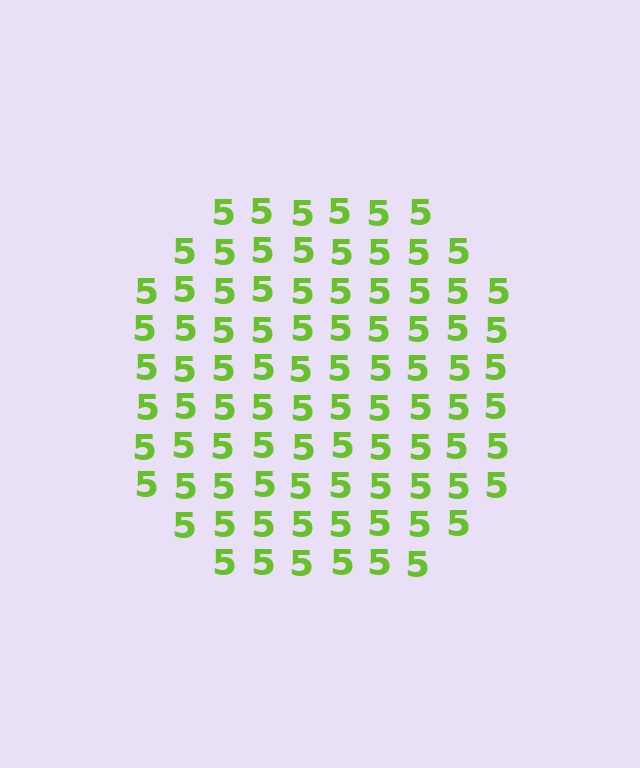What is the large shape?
The large shape is a circle.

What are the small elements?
The small elements are digit 5's.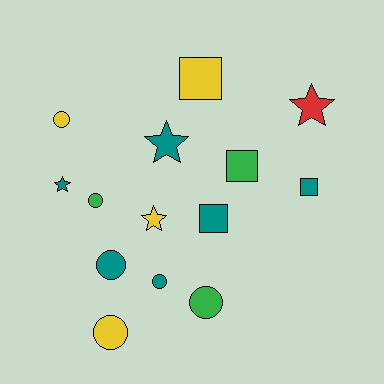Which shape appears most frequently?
Circle, with 6 objects.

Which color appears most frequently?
Teal, with 6 objects.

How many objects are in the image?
There are 14 objects.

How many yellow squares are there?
There is 1 yellow square.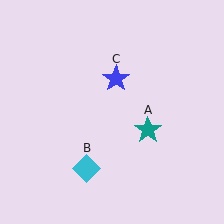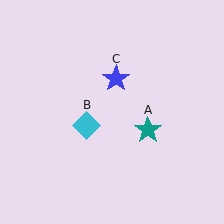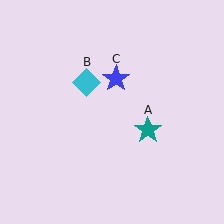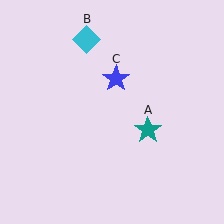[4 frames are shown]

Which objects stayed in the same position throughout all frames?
Teal star (object A) and blue star (object C) remained stationary.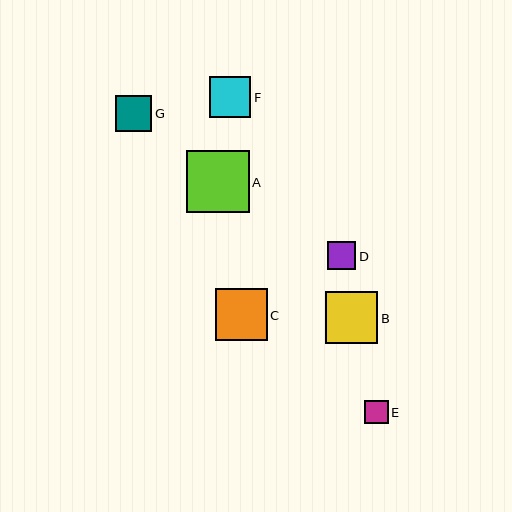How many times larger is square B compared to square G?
Square B is approximately 1.4 times the size of square G.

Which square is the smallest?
Square E is the smallest with a size of approximately 23 pixels.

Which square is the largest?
Square A is the largest with a size of approximately 62 pixels.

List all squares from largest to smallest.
From largest to smallest: A, C, B, F, G, D, E.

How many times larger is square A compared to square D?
Square A is approximately 2.2 times the size of square D.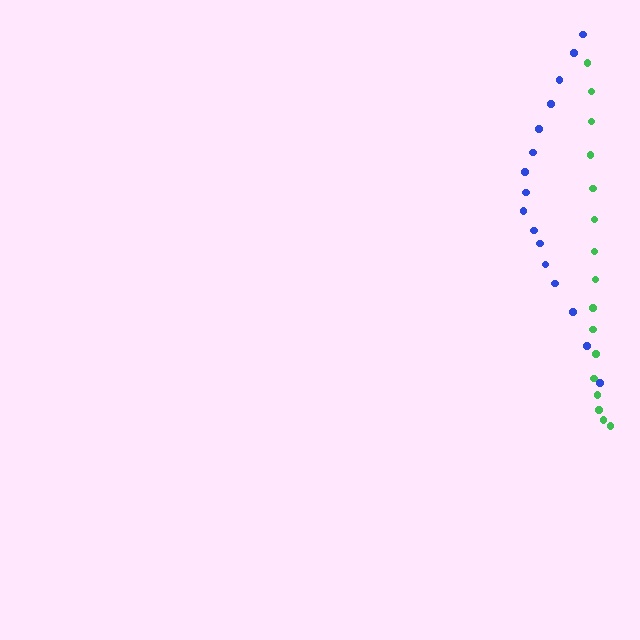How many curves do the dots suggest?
There are 2 distinct paths.